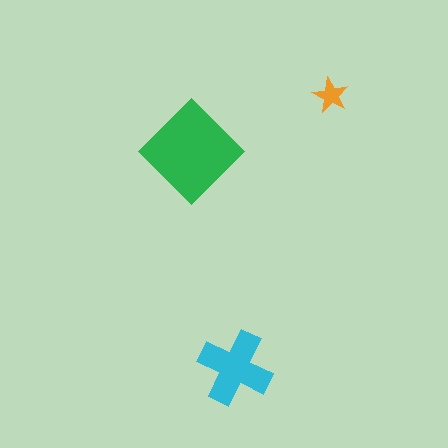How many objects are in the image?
There are 3 objects in the image.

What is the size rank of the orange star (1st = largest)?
3rd.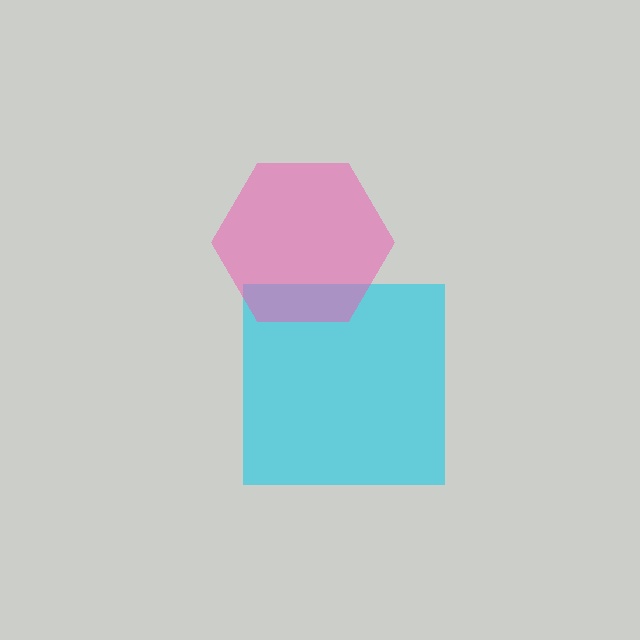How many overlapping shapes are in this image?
There are 2 overlapping shapes in the image.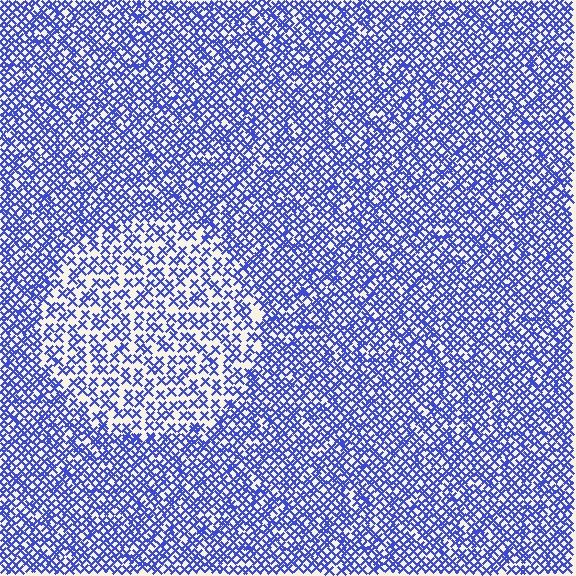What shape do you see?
I see a circle.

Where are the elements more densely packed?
The elements are more densely packed outside the circle boundary.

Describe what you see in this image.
The image contains small blue elements arranged at two different densities. A circle-shaped region is visible where the elements are less densely packed than the surrounding area.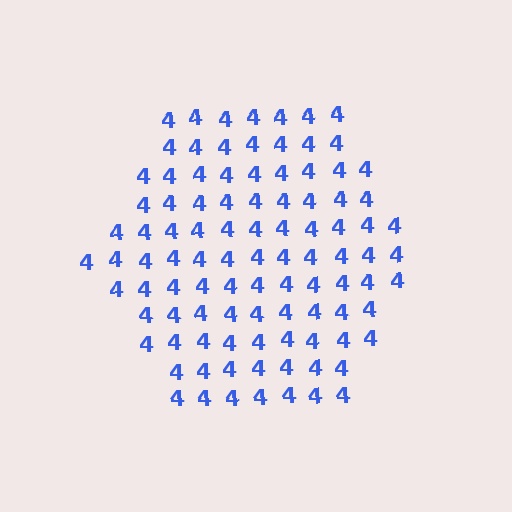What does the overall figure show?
The overall figure shows a hexagon.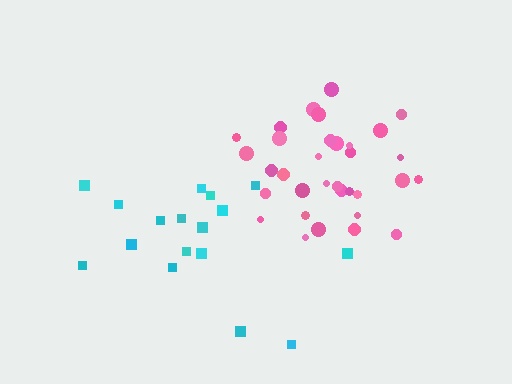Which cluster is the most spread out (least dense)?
Cyan.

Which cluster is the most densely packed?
Pink.